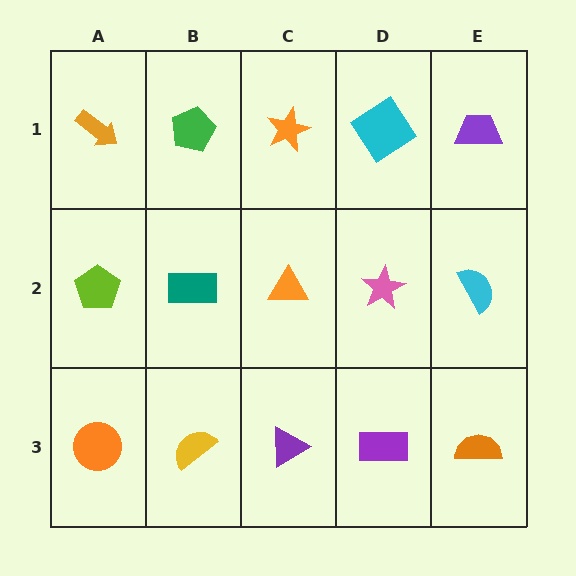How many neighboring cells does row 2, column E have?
3.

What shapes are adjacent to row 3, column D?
A pink star (row 2, column D), a purple triangle (row 3, column C), an orange semicircle (row 3, column E).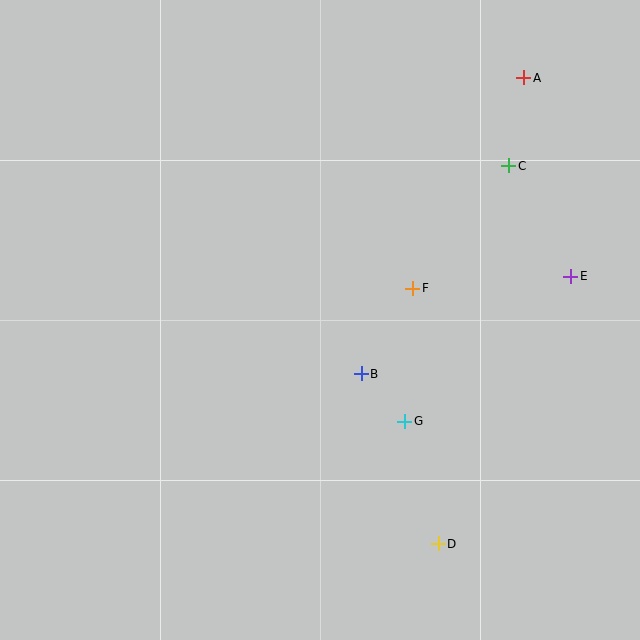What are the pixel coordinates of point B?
Point B is at (361, 374).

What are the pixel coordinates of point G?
Point G is at (405, 421).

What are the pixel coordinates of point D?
Point D is at (438, 544).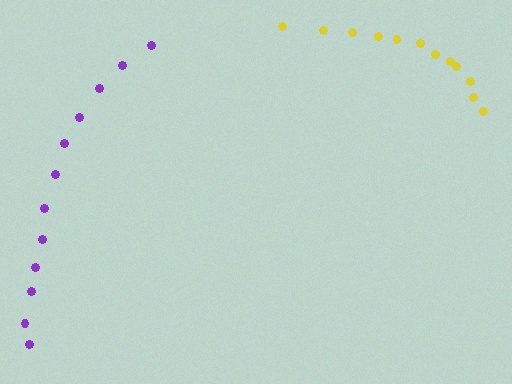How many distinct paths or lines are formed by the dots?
There are 2 distinct paths.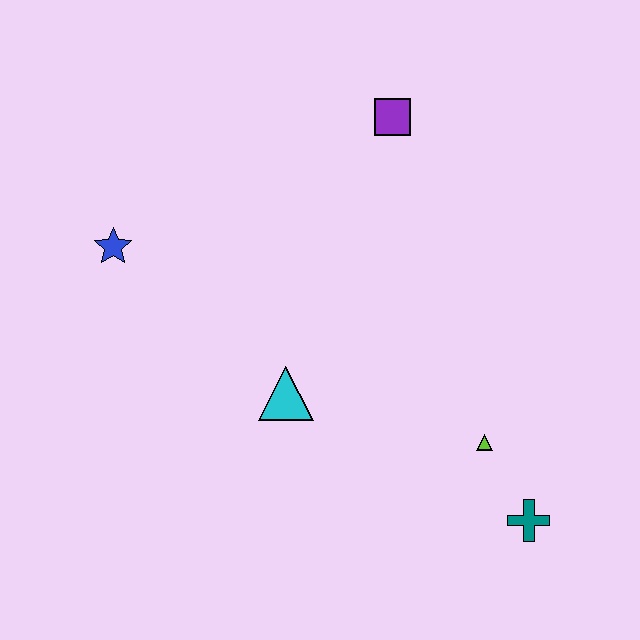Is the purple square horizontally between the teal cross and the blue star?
Yes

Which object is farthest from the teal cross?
The blue star is farthest from the teal cross.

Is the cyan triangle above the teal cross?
Yes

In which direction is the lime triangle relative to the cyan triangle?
The lime triangle is to the right of the cyan triangle.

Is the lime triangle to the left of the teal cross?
Yes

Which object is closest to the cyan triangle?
The lime triangle is closest to the cyan triangle.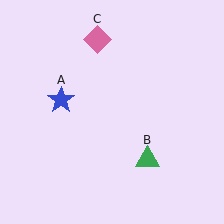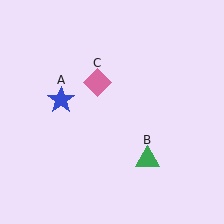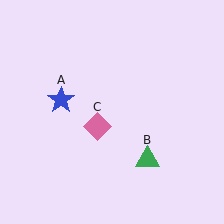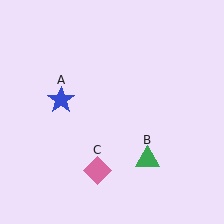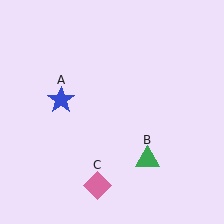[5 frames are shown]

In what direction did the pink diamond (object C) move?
The pink diamond (object C) moved down.